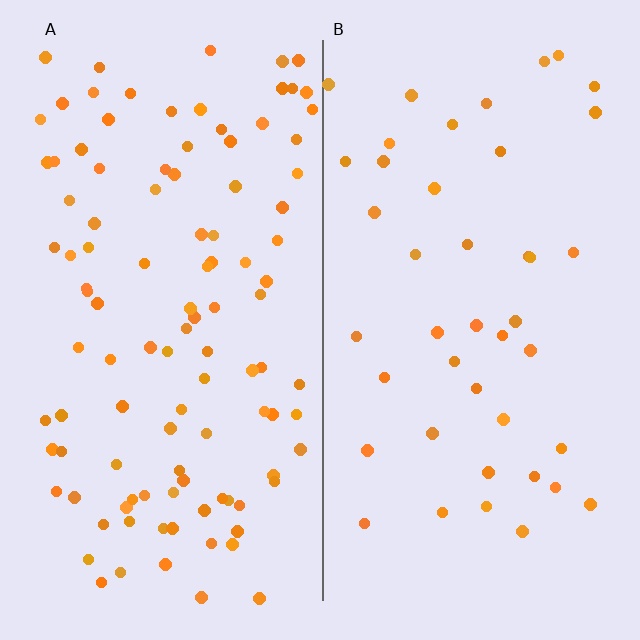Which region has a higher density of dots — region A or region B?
A (the left).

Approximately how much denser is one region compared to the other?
Approximately 2.5× — region A over region B.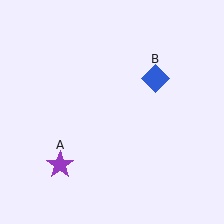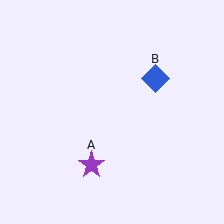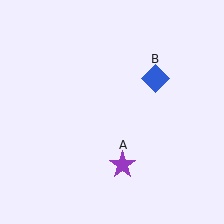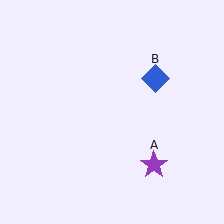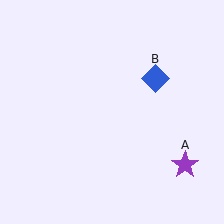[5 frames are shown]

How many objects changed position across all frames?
1 object changed position: purple star (object A).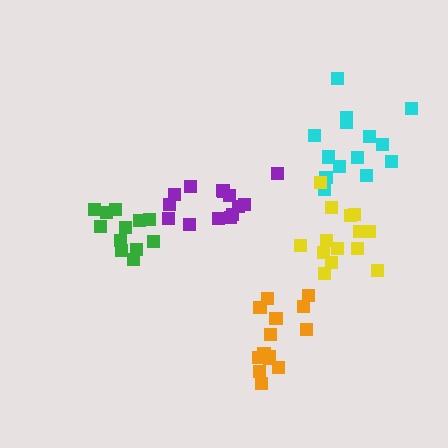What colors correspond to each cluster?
The clusters are colored: purple, orange, cyan, yellow, green.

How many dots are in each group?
Group 1: 14 dots, Group 2: 14 dots, Group 3: 14 dots, Group 4: 14 dots, Group 5: 12 dots (68 total).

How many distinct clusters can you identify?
There are 5 distinct clusters.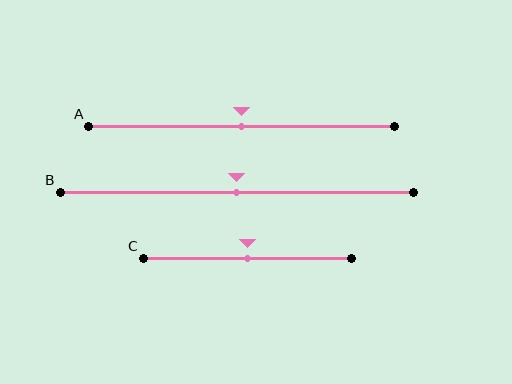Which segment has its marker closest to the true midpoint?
Segment A has its marker closest to the true midpoint.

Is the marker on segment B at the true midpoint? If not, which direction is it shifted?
Yes, the marker on segment B is at the true midpoint.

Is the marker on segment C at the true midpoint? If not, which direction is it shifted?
Yes, the marker on segment C is at the true midpoint.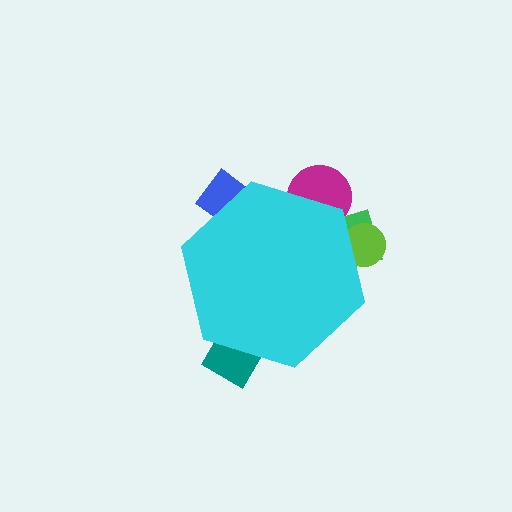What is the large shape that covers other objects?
A cyan hexagon.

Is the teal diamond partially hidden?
Yes, the teal diamond is partially hidden behind the cyan hexagon.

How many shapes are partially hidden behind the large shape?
5 shapes are partially hidden.